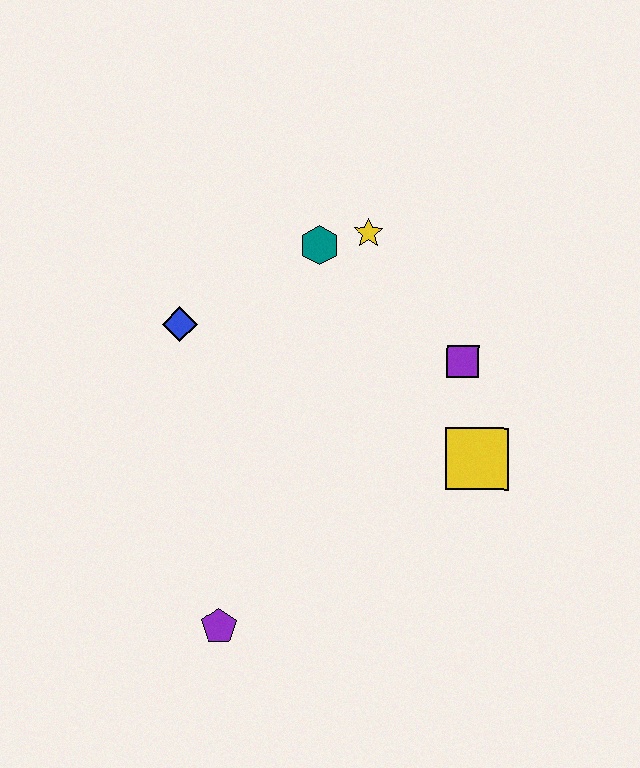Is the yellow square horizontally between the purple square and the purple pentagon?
No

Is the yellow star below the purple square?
No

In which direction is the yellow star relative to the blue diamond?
The yellow star is to the right of the blue diamond.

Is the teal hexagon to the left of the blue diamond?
No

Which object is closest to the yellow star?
The teal hexagon is closest to the yellow star.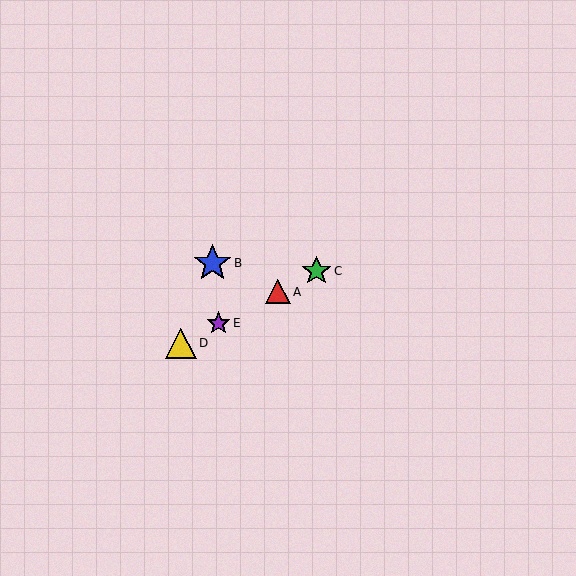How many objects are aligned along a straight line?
4 objects (A, C, D, E) are aligned along a straight line.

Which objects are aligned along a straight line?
Objects A, C, D, E are aligned along a straight line.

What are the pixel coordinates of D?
Object D is at (181, 343).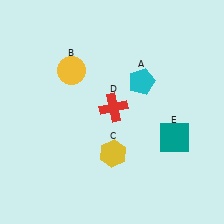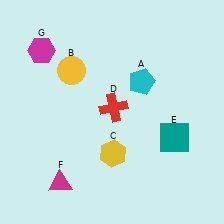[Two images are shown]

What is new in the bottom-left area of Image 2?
A magenta triangle (F) was added in the bottom-left area of Image 2.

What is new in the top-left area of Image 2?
A magenta hexagon (G) was added in the top-left area of Image 2.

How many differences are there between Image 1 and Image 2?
There are 2 differences between the two images.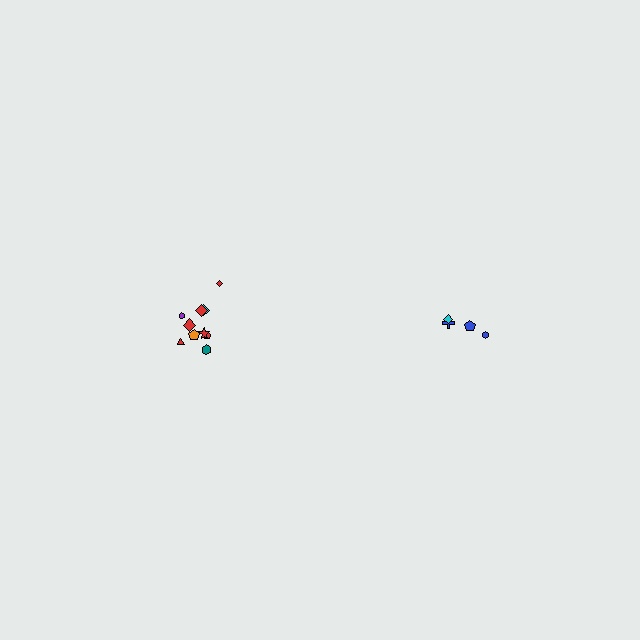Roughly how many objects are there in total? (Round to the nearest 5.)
Roughly 15 objects in total.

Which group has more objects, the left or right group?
The left group.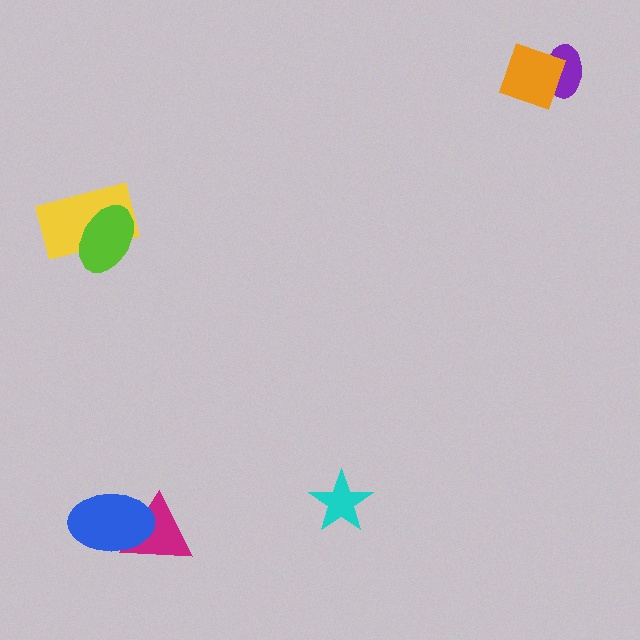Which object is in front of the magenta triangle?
The blue ellipse is in front of the magenta triangle.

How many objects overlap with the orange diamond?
1 object overlaps with the orange diamond.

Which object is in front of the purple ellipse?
The orange diamond is in front of the purple ellipse.